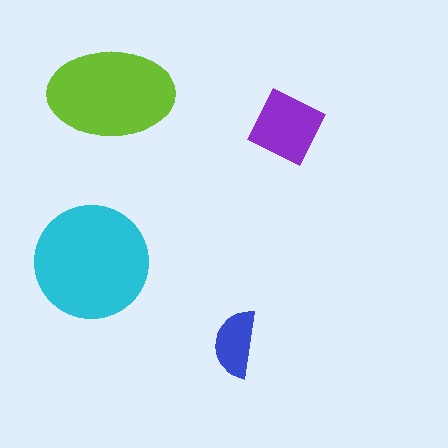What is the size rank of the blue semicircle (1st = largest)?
4th.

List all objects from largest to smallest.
The cyan circle, the lime ellipse, the purple diamond, the blue semicircle.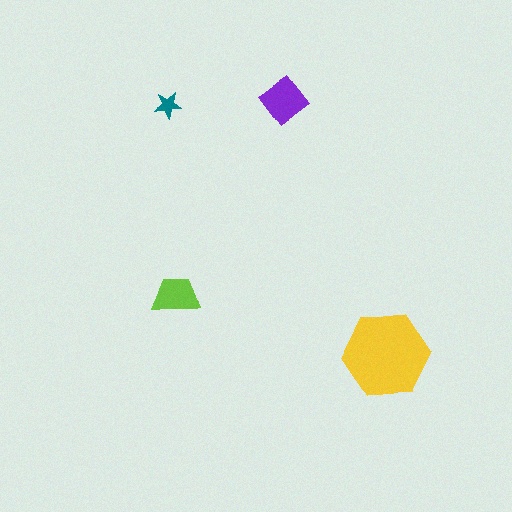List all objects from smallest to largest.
The teal star, the lime trapezoid, the purple diamond, the yellow hexagon.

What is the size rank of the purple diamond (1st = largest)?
2nd.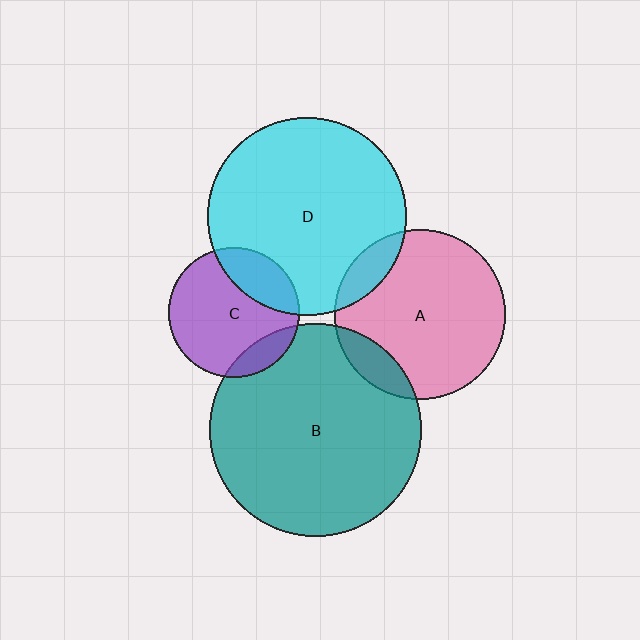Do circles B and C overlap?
Yes.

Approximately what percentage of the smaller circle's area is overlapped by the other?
Approximately 15%.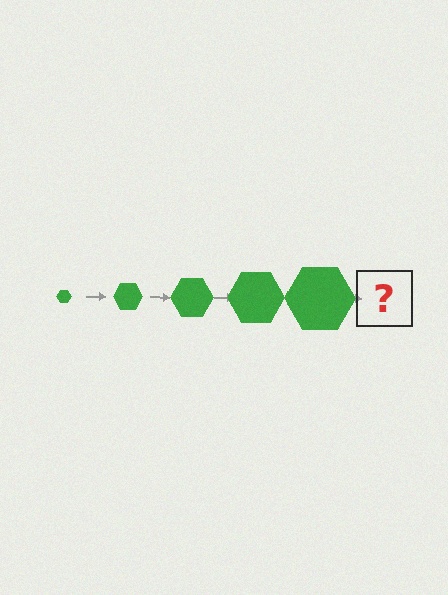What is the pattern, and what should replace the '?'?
The pattern is that the hexagon gets progressively larger each step. The '?' should be a green hexagon, larger than the previous one.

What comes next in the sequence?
The next element should be a green hexagon, larger than the previous one.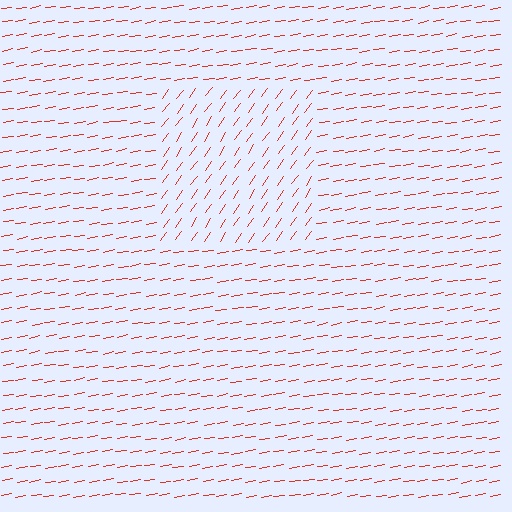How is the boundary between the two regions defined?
The boundary is defined purely by a change in line orientation (approximately 45 degrees difference). All lines are the same color and thickness.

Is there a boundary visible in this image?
Yes, there is a texture boundary formed by a change in line orientation.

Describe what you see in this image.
The image is filled with small red line segments. A rectangle region in the image has lines oriented differently from the surrounding lines, creating a visible texture boundary.